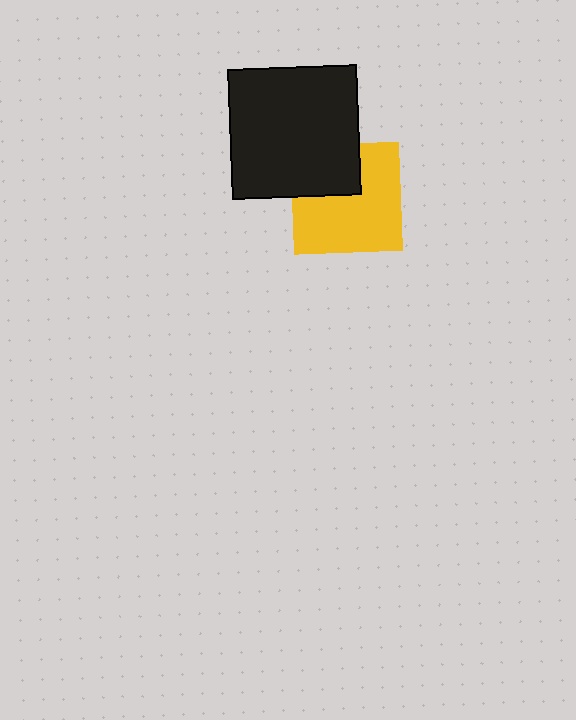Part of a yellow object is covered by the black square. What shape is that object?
It is a square.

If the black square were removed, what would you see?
You would see the complete yellow square.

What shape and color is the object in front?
The object in front is a black square.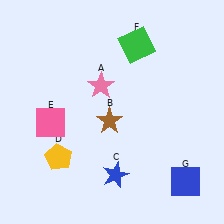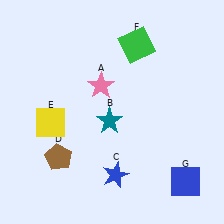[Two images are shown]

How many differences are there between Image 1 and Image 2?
There are 3 differences between the two images.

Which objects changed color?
B changed from brown to teal. D changed from yellow to brown. E changed from pink to yellow.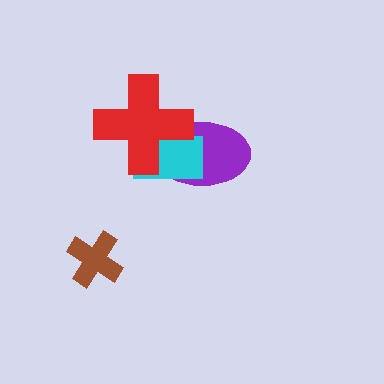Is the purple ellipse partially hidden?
Yes, it is partially covered by another shape.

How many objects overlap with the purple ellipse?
2 objects overlap with the purple ellipse.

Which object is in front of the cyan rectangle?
The red cross is in front of the cyan rectangle.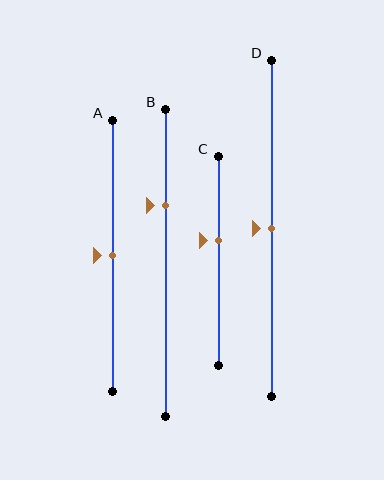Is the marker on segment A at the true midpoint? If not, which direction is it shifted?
Yes, the marker on segment A is at the true midpoint.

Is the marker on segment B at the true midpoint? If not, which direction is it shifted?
No, the marker on segment B is shifted upward by about 19% of the segment length.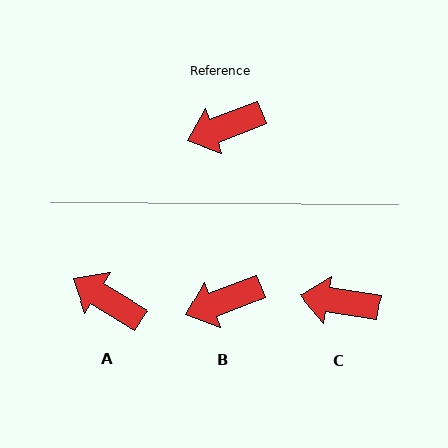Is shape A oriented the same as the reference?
No, it is off by about 52 degrees.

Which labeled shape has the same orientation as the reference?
B.